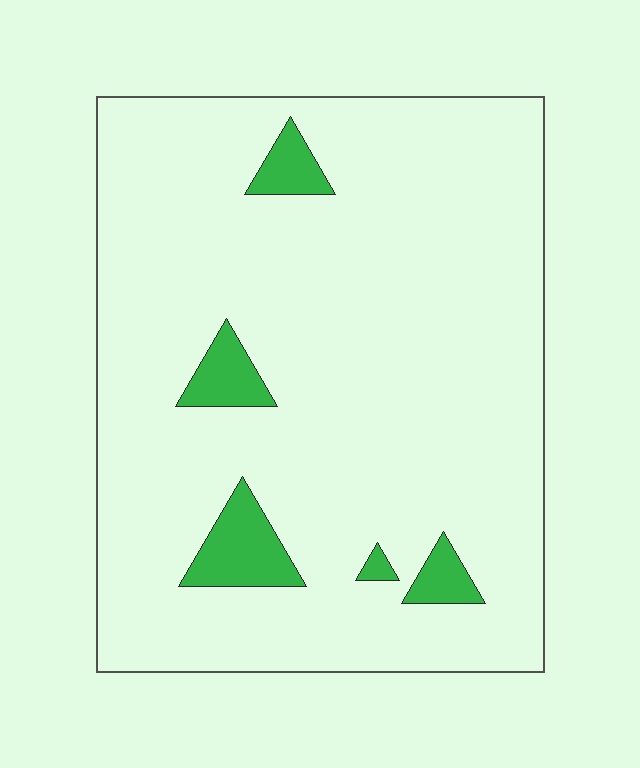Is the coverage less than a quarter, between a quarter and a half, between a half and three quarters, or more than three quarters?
Less than a quarter.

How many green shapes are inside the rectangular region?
5.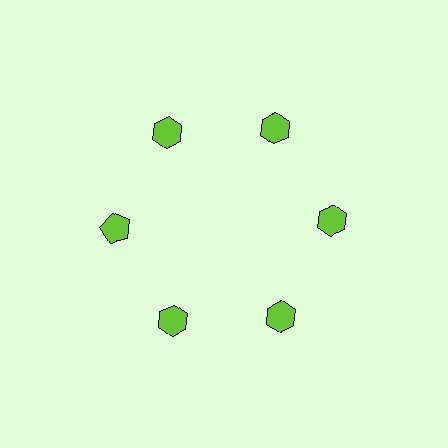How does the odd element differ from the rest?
It has a different shape: pentagon instead of hexagon.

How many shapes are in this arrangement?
There are 6 shapes arranged in a ring pattern.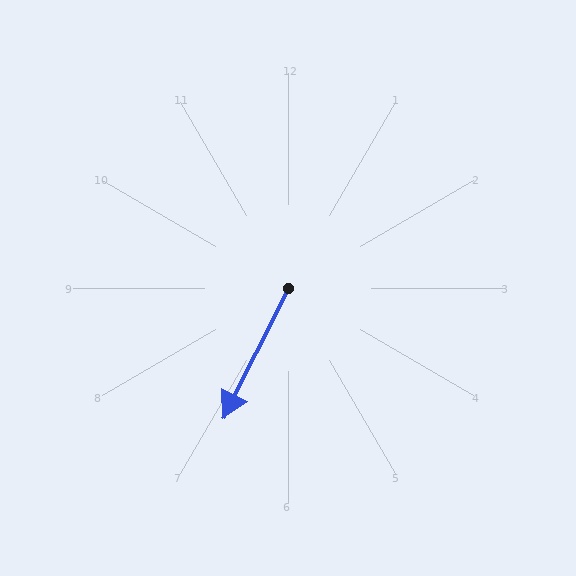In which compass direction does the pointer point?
Southwest.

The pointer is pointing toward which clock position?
Roughly 7 o'clock.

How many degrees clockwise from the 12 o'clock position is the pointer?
Approximately 207 degrees.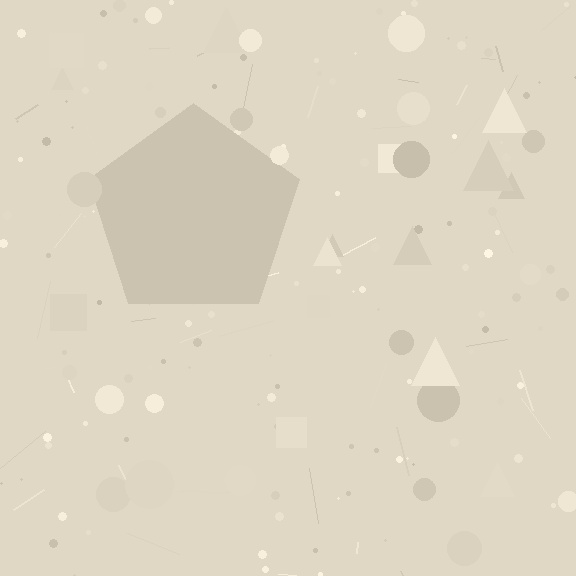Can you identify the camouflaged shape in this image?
The camouflaged shape is a pentagon.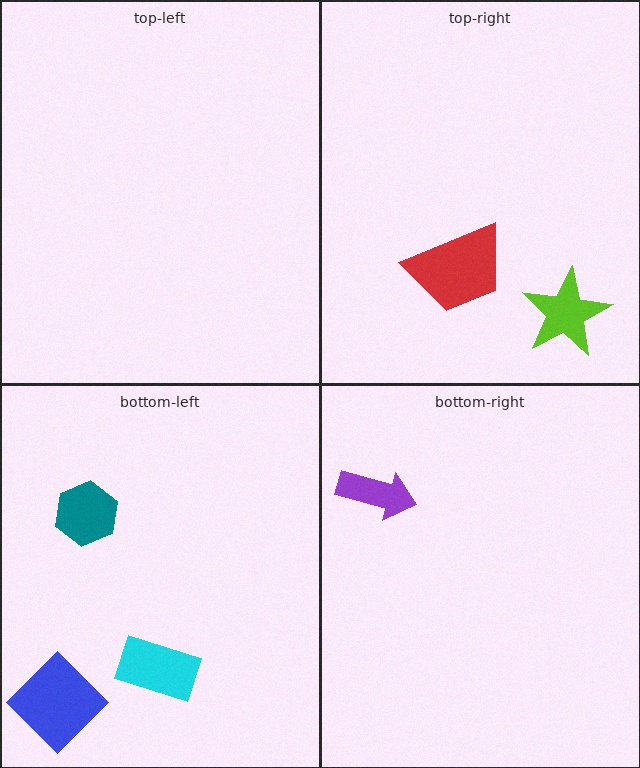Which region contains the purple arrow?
The bottom-right region.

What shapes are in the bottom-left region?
The teal hexagon, the cyan rectangle, the blue diamond.